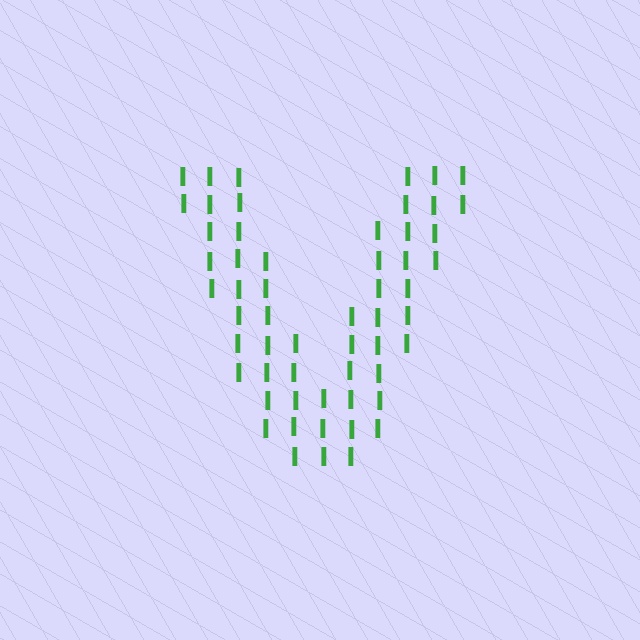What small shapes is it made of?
It is made of small letter I's.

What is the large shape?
The large shape is the letter V.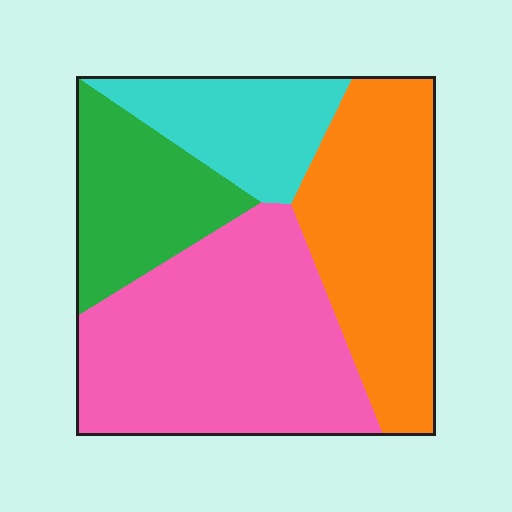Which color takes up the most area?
Pink, at roughly 40%.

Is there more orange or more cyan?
Orange.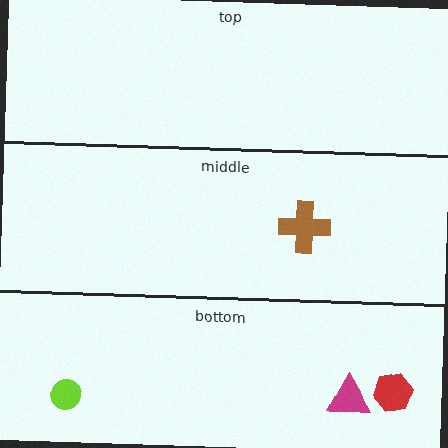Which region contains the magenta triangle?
The bottom region.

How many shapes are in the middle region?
1.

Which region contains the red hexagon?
The bottom region.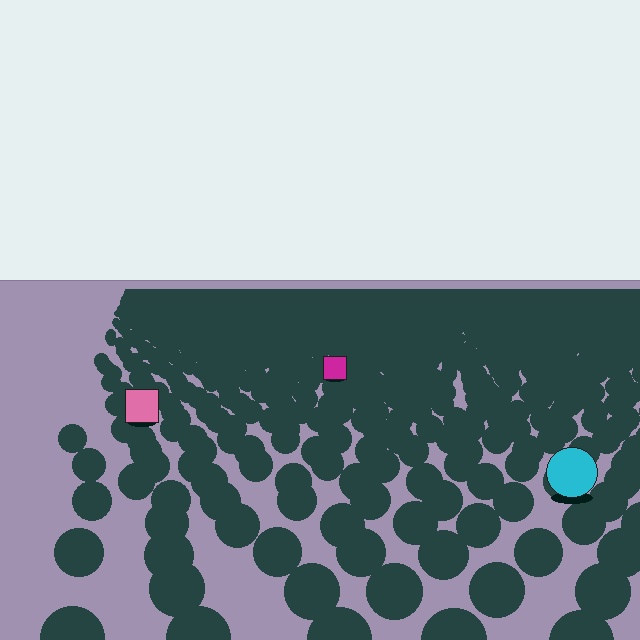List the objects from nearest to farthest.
From nearest to farthest: the cyan circle, the pink square, the magenta square.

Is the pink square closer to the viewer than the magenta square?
Yes. The pink square is closer — you can tell from the texture gradient: the ground texture is coarser near it.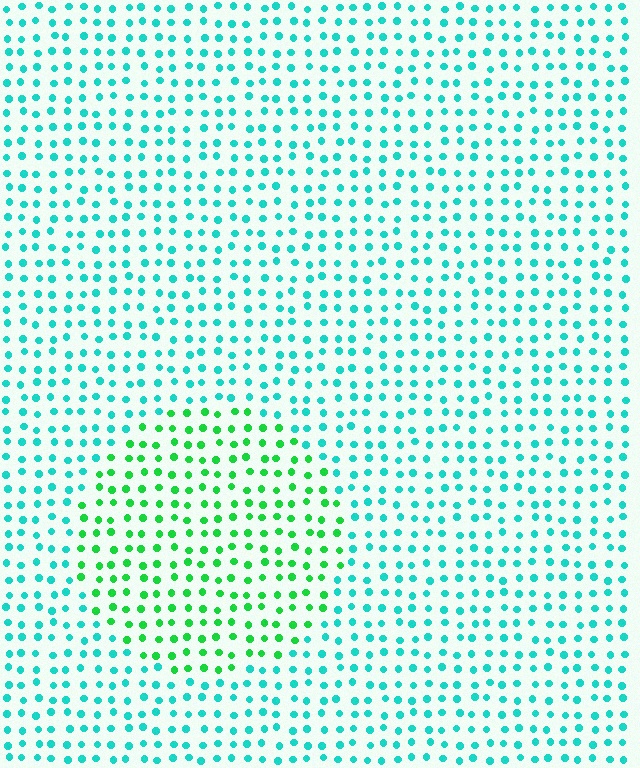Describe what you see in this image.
The image is filled with small cyan elements in a uniform arrangement. A circle-shaped region is visible where the elements are tinted to a slightly different hue, forming a subtle color boundary.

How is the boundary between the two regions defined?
The boundary is defined purely by a slight shift in hue (about 43 degrees). Spacing, size, and orientation are identical on both sides.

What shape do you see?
I see a circle.